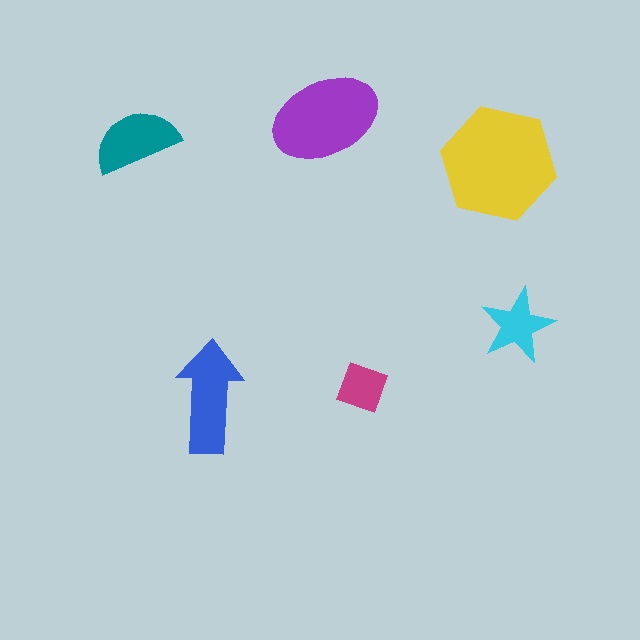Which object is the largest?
The yellow hexagon.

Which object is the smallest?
The magenta diamond.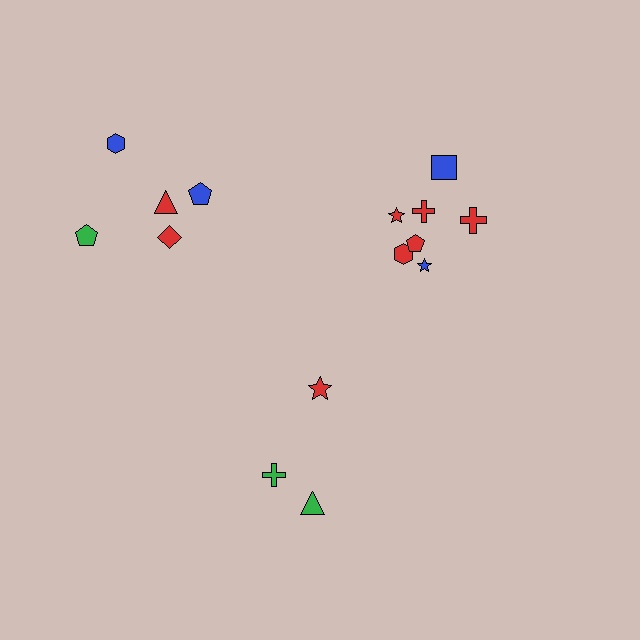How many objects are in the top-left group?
There are 5 objects.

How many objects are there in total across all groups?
There are 15 objects.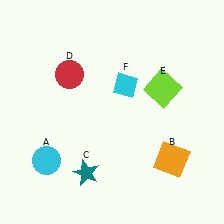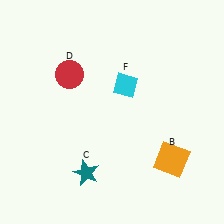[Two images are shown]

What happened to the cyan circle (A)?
The cyan circle (A) was removed in Image 2. It was in the bottom-left area of Image 1.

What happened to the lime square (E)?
The lime square (E) was removed in Image 2. It was in the top-right area of Image 1.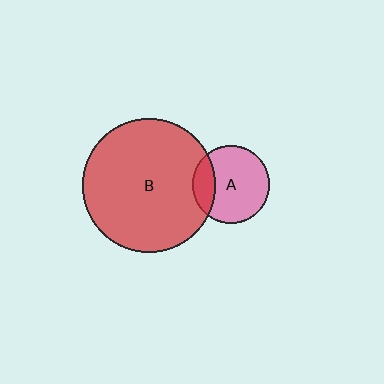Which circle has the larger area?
Circle B (red).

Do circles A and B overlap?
Yes.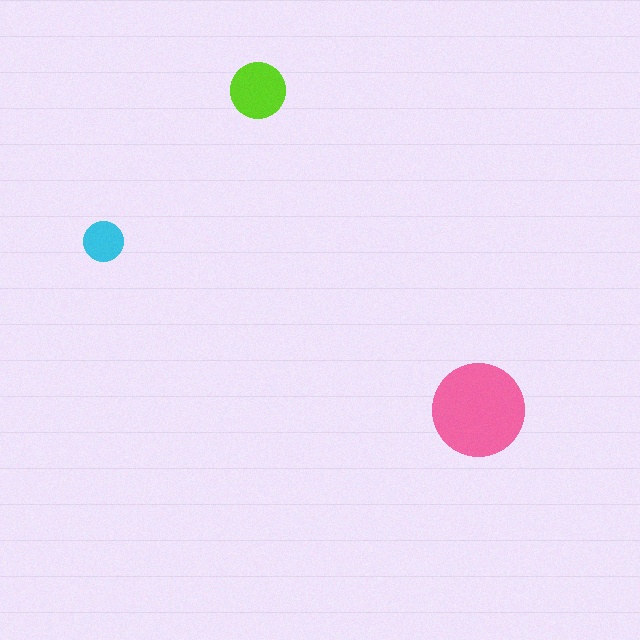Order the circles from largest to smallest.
the pink one, the lime one, the cyan one.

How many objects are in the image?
There are 3 objects in the image.